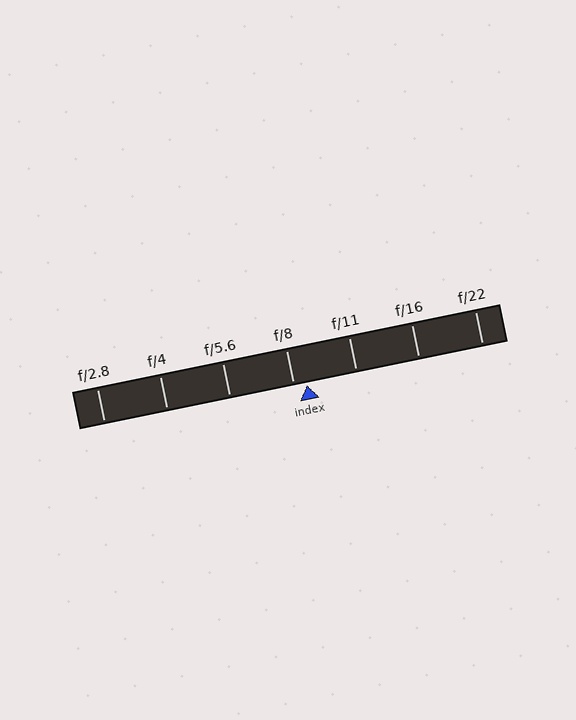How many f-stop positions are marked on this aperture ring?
There are 7 f-stop positions marked.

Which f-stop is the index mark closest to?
The index mark is closest to f/8.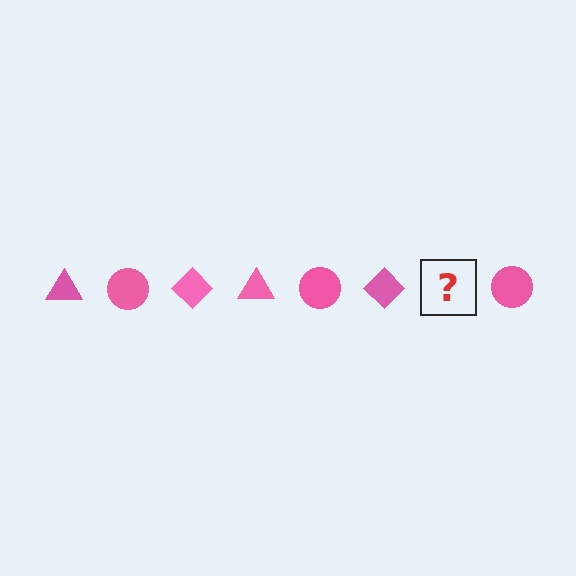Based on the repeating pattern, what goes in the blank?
The blank should be a pink triangle.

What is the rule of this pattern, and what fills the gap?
The rule is that the pattern cycles through triangle, circle, diamond shapes in pink. The gap should be filled with a pink triangle.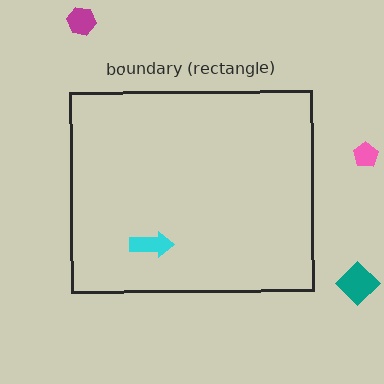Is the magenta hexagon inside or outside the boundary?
Outside.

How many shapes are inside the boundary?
1 inside, 3 outside.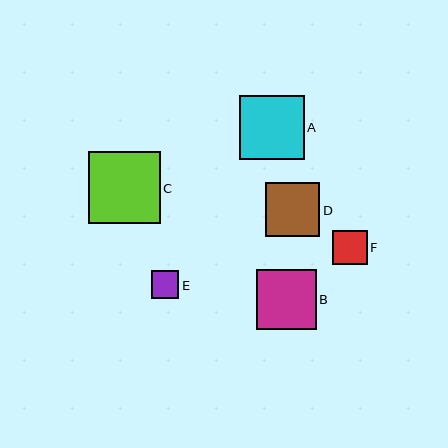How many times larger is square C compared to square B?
Square C is approximately 1.2 times the size of square B.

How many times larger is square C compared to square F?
Square C is approximately 2.1 times the size of square F.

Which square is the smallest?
Square E is the smallest with a size of approximately 28 pixels.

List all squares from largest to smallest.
From largest to smallest: C, A, B, D, F, E.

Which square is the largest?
Square C is the largest with a size of approximately 72 pixels.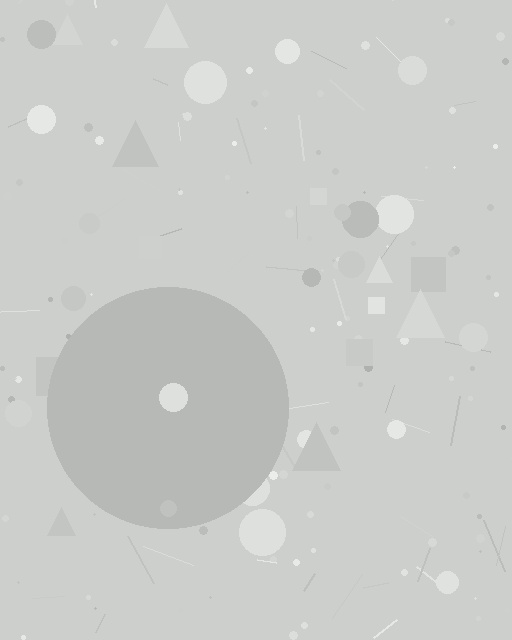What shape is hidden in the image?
A circle is hidden in the image.